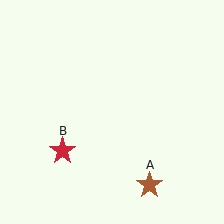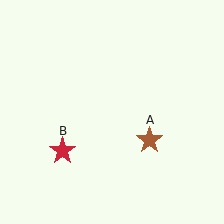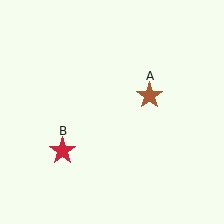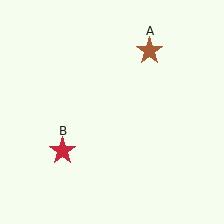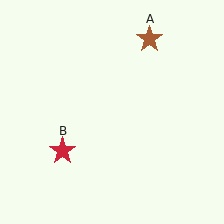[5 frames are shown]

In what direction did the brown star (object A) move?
The brown star (object A) moved up.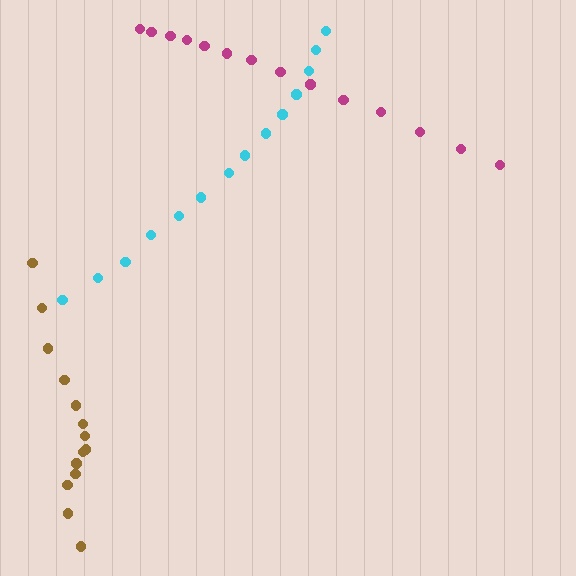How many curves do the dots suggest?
There are 3 distinct paths.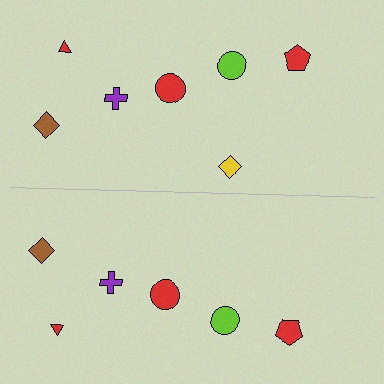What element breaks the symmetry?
A yellow diamond is missing from the bottom side.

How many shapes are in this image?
There are 13 shapes in this image.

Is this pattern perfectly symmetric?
No, the pattern is not perfectly symmetric. A yellow diamond is missing from the bottom side.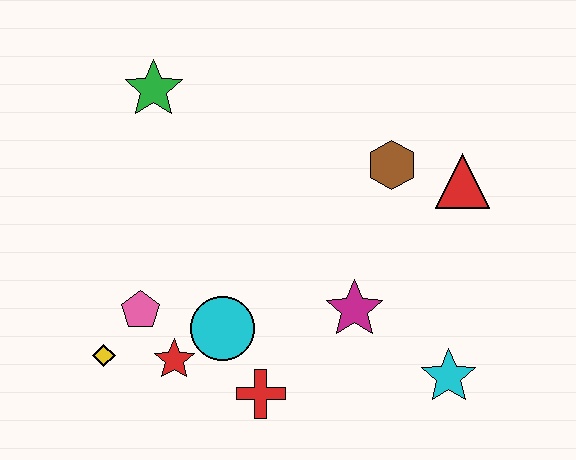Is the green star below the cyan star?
No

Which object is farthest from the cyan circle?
The red triangle is farthest from the cyan circle.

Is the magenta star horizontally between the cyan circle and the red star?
No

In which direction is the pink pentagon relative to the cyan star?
The pink pentagon is to the left of the cyan star.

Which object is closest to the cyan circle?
The red star is closest to the cyan circle.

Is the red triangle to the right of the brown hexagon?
Yes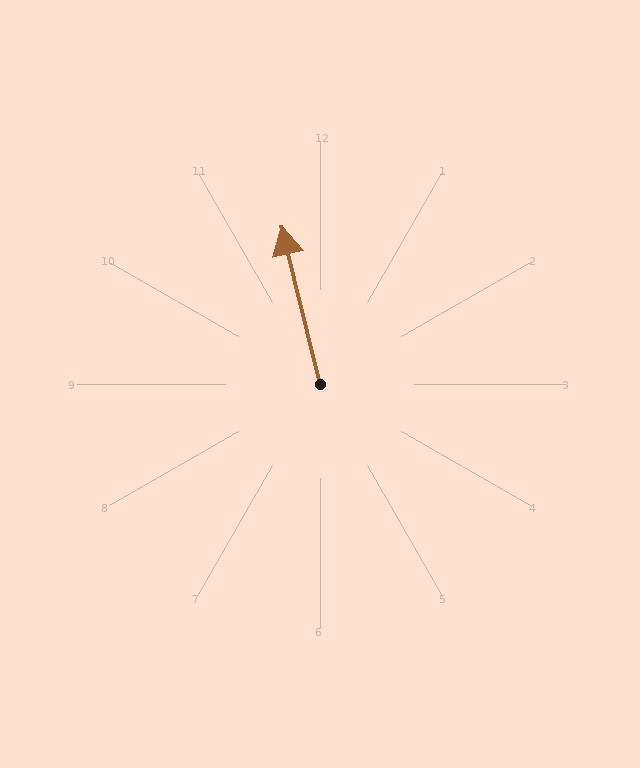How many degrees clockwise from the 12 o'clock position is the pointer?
Approximately 346 degrees.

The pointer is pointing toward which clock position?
Roughly 12 o'clock.